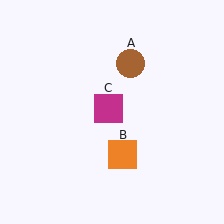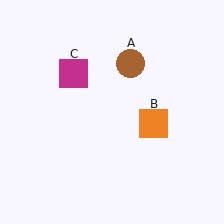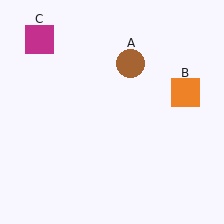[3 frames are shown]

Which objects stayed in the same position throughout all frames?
Brown circle (object A) remained stationary.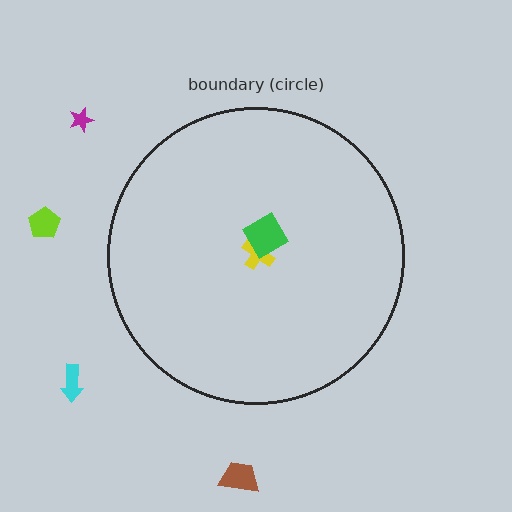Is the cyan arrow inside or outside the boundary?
Outside.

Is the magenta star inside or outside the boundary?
Outside.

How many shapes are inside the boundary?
2 inside, 4 outside.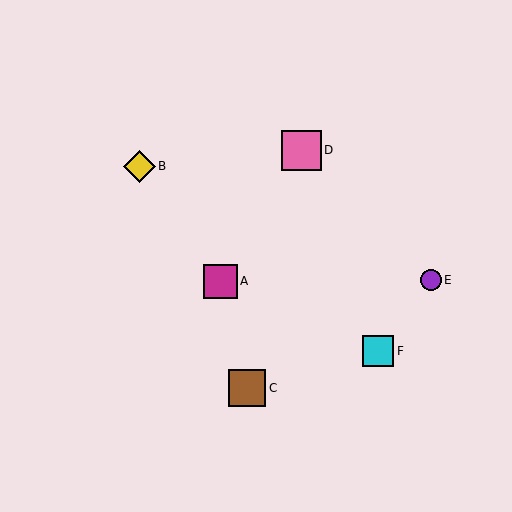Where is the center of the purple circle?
The center of the purple circle is at (431, 280).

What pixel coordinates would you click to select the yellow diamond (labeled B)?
Click at (139, 166) to select the yellow diamond B.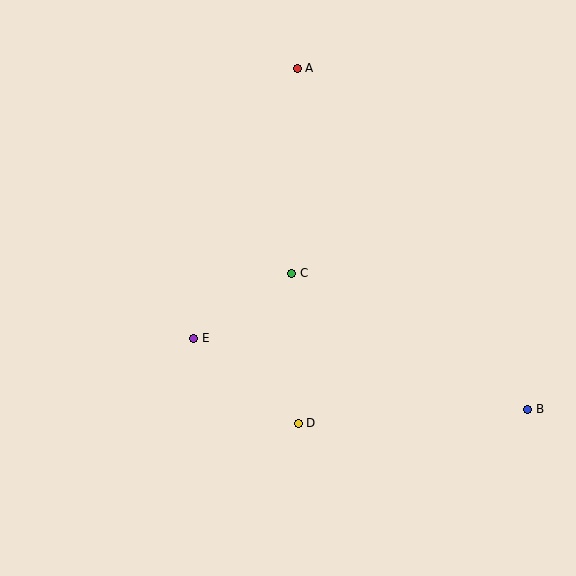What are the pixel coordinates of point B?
Point B is at (528, 409).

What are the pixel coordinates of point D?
Point D is at (298, 423).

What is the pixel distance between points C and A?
The distance between C and A is 205 pixels.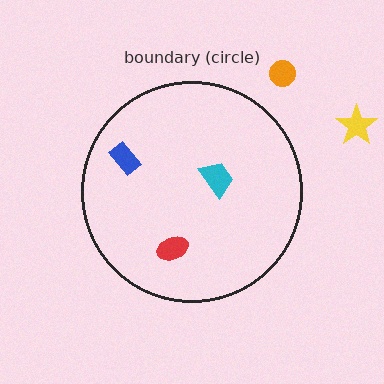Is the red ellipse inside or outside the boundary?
Inside.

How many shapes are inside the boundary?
3 inside, 2 outside.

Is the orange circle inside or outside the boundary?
Outside.